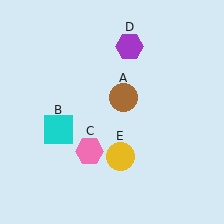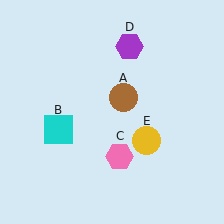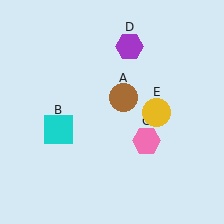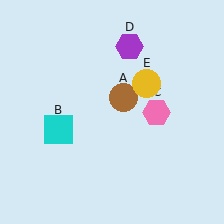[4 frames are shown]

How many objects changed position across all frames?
2 objects changed position: pink hexagon (object C), yellow circle (object E).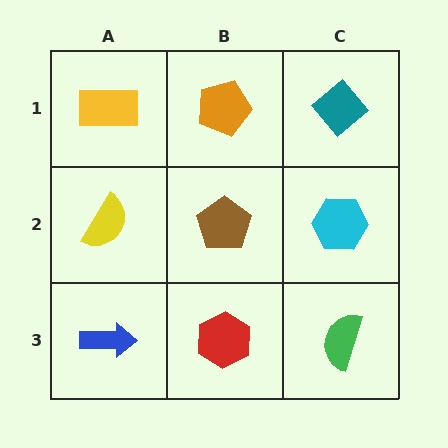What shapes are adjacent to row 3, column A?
A yellow semicircle (row 2, column A), a red hexagon (row 3, column B).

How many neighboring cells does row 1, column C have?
2.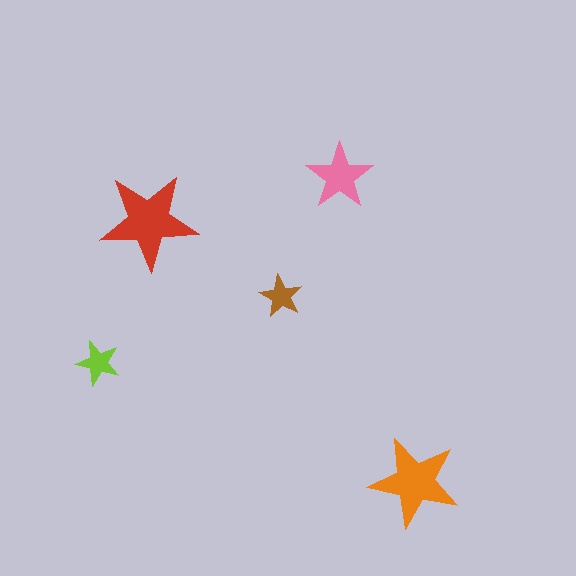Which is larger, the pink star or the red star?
The red one.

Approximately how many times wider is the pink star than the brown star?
About 1.5 times wider.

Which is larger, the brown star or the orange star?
The orange one.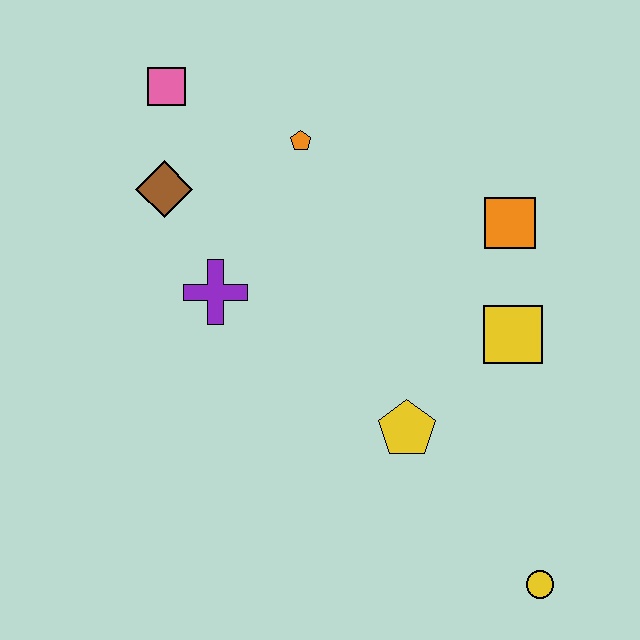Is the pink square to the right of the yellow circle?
No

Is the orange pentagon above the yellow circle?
Yes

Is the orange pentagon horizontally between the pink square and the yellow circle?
Yes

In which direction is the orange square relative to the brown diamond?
The orange square is to the right of the brown diamond.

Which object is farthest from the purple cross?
The yellow circle is farthest from the purple cross.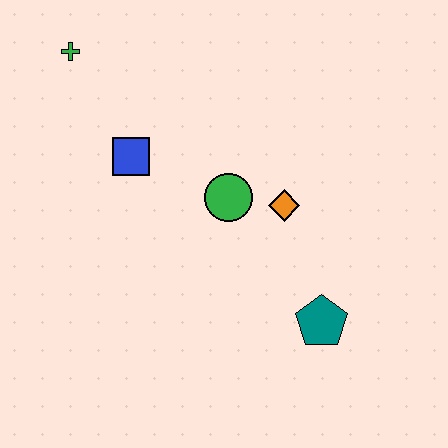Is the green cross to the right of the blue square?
No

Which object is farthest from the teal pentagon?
The green cross is farthest from the teal pentagon.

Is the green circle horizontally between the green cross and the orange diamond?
Yes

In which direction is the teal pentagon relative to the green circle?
The teal pentagon is below the green circle.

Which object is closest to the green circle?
The orange diamond is closest to the green circle.